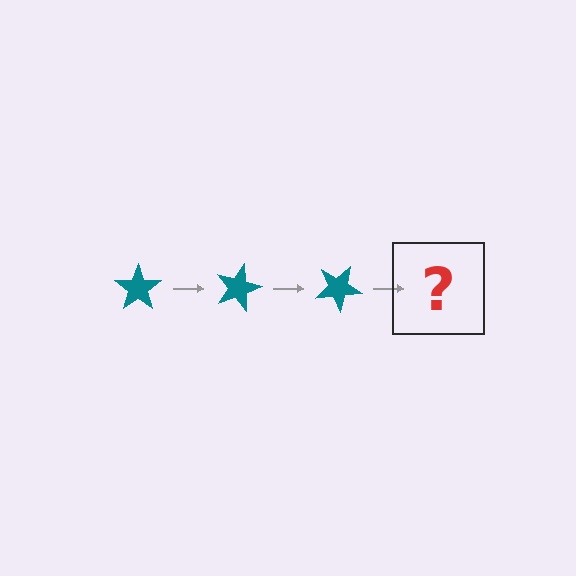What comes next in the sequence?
The next element should be a teal star rotated 45 degrees.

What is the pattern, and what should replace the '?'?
The pattern is that the star rotates 15 degrees each step. The '?' should be a teal star rotated 45 degrees.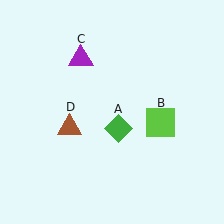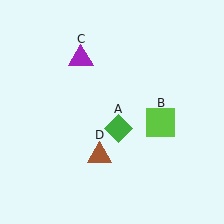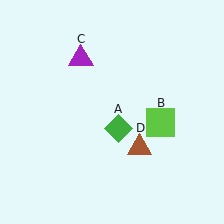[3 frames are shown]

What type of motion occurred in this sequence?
The brown triangle (object D) rotated counterclockwise around the center of the scene.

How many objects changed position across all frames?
1 object changed position: brown triangle (object D).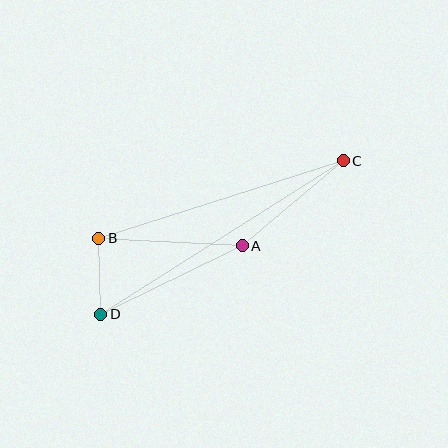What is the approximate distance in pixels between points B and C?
The distance between B and C is approximately 257 pixels.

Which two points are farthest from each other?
Points C and D are farthest from each other.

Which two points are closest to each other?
Points B and D are closest to each other.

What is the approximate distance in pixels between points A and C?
The distance between A and C is approximately 132 pixels.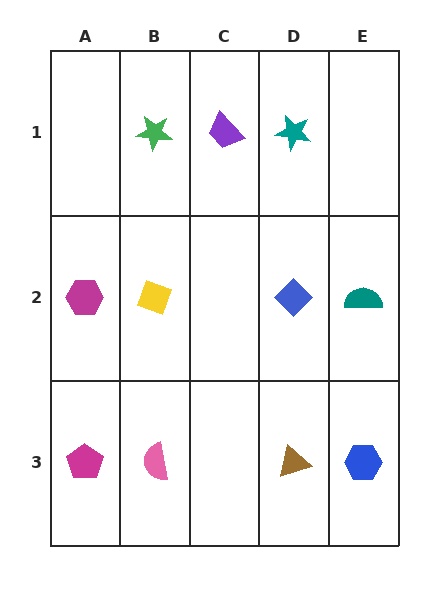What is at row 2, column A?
A magenta hexagon.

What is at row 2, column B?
A yellow diamond.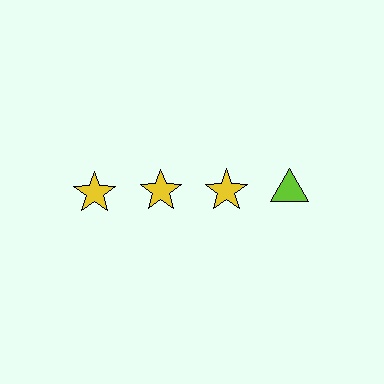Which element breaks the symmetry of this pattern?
The lime triangle in the top row, second from right column breaks the symmetry. All other shapes are yellow stars.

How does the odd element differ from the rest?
It differs in both color (lime instead of yellow) and shape (triangle instead of star).